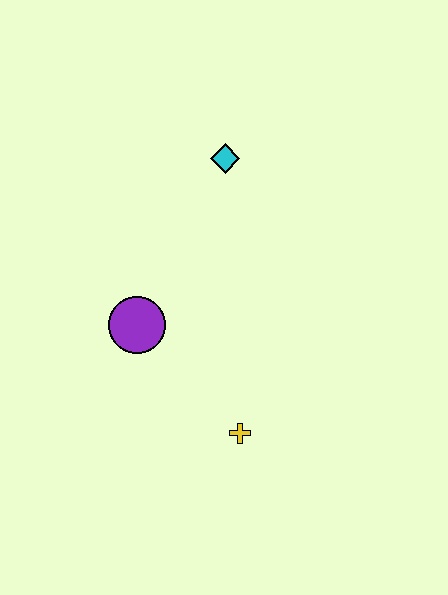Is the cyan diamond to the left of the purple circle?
No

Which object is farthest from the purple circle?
The cyan diamond is farthest from the purple circle.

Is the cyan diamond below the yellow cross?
No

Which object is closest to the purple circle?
The yellow cross is closest to the purple circle.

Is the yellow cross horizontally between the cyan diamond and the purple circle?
No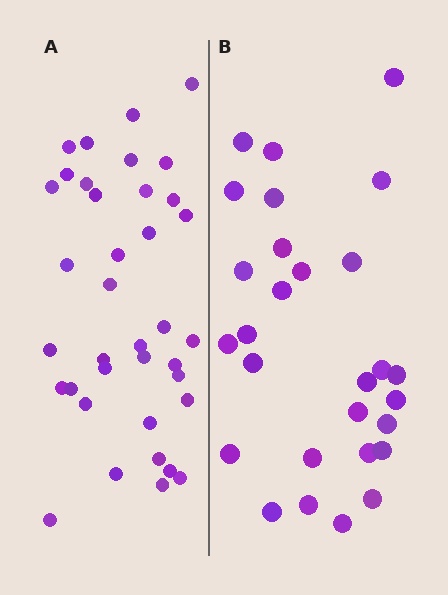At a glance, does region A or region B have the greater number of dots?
Region A (the left region) has more dots.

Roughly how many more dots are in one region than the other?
Region A has roughly 8 or so more dots than region B.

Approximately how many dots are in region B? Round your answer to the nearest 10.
About 30 dots. (The exact count is 28, which rounds to 30.)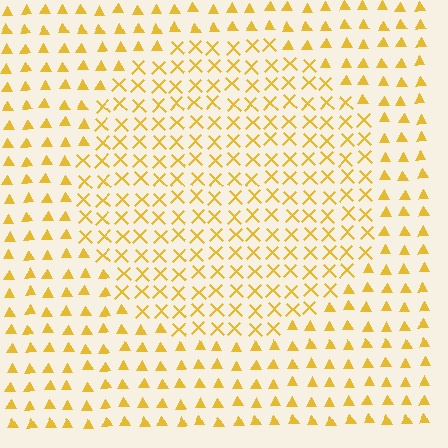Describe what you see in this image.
The image is filled with small yellow elements arranged in a uniform grid. A circle-shaped region contains X marks, while the surrounding area contains triangles. The boundary is defined purely by the change in element shape.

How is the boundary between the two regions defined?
The boundary is defined by a change in element shape: X marks inside vs. triangles outside. All elements share the same color and spacing.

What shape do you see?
I see a circle.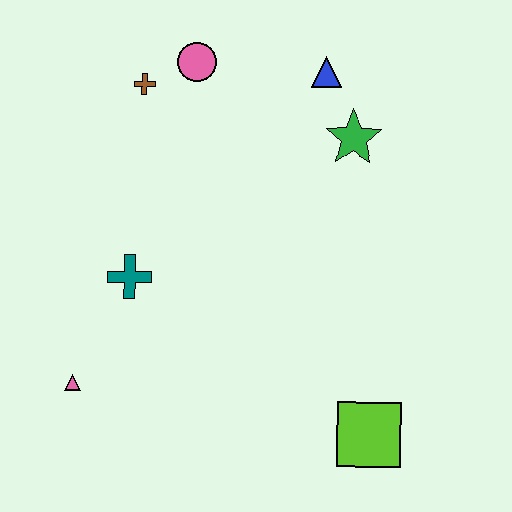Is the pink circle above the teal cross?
Yes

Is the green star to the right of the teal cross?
Yes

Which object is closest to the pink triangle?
The teal cross is closest to the pink triangle.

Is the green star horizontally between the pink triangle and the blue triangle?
No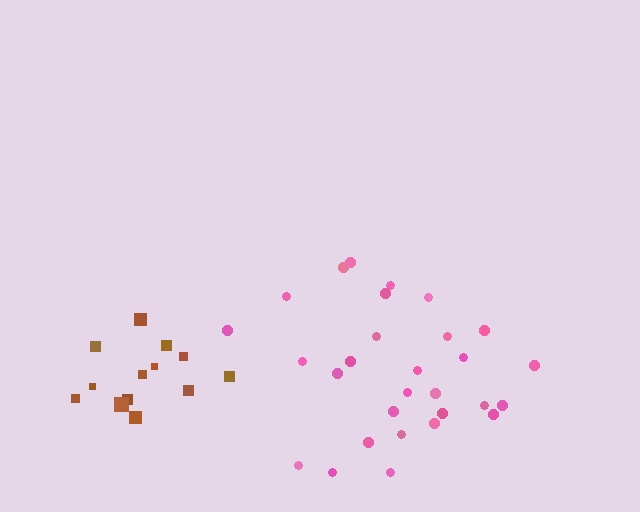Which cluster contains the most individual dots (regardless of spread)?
Pink (29).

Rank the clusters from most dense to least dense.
pink, brown.